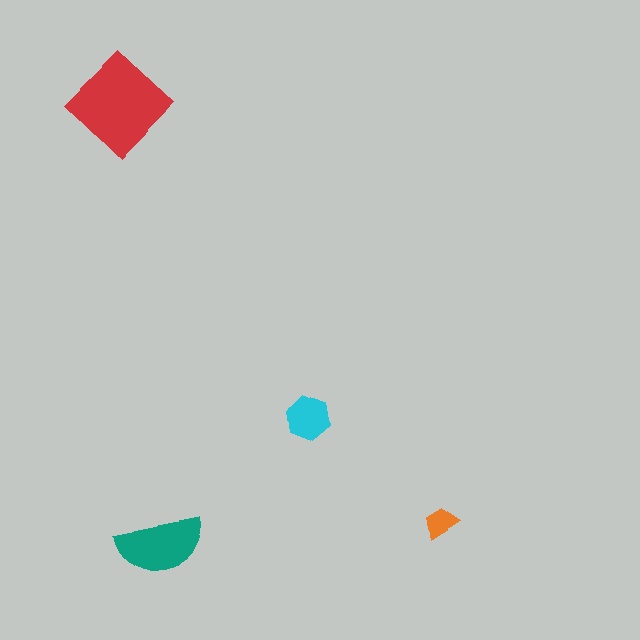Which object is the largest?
The red diamond.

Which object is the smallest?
The orange trapezoid.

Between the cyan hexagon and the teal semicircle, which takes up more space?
The teal semicircle.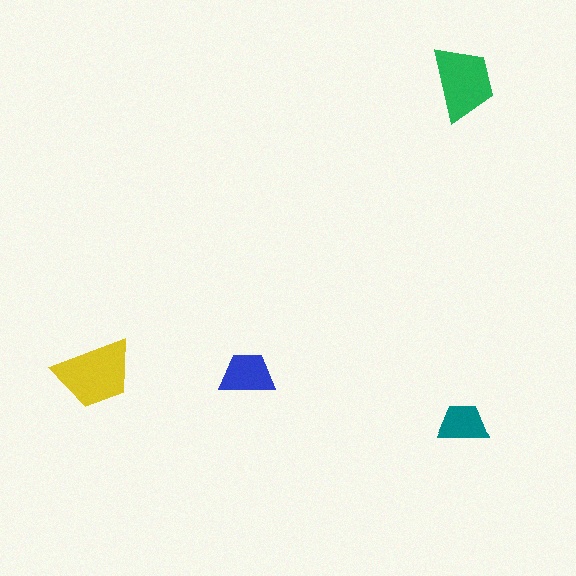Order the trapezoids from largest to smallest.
the yellow one, the green one, the blue one, the teal one.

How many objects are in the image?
There are 4 objects in the image.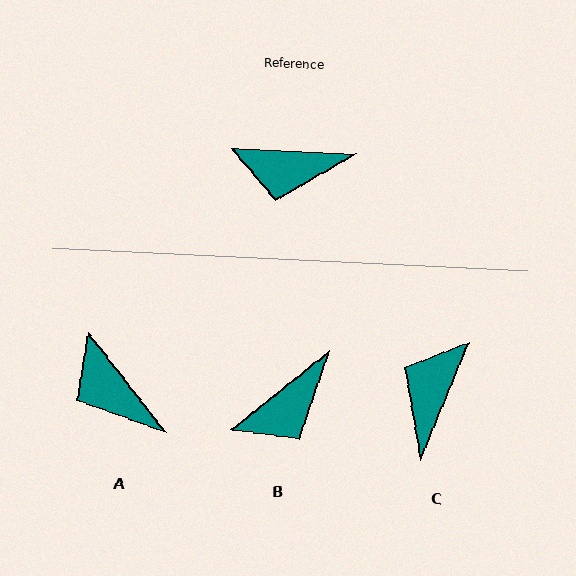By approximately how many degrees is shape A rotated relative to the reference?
Approximately 50 degrees clockwise.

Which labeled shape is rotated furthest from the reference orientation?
C, about 111 degrees away.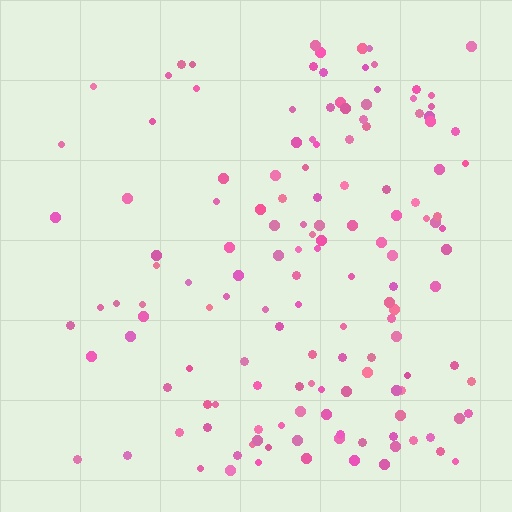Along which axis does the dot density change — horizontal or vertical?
Horizontal.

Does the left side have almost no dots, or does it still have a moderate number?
Still a moderate number, just noticeably fewer than the right.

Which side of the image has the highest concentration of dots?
The right.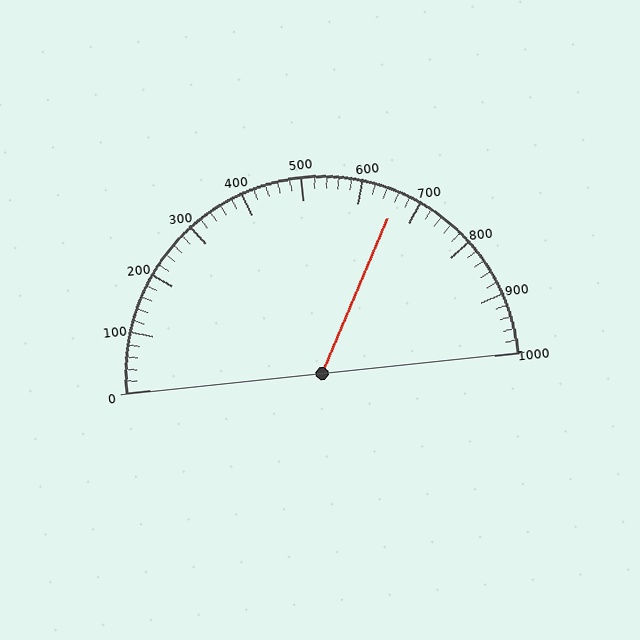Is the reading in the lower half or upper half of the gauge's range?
The reading is in the upper half of the range (0 to 1000).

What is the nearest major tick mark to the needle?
The nearest major tick mark is 700.